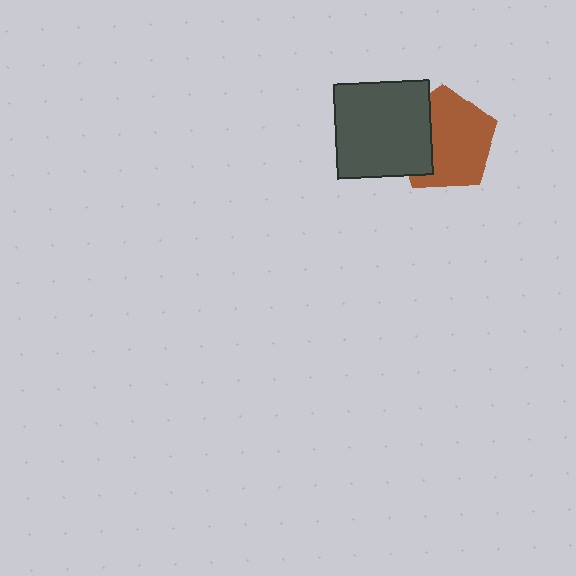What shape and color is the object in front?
The object in front is a dark gray square.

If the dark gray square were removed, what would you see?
You would see the complete brown pentagon.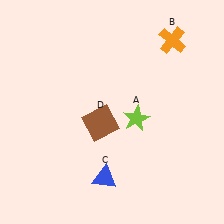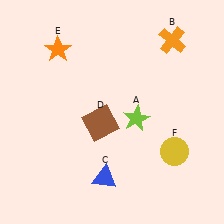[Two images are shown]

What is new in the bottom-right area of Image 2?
A yellow circle (F) was added in the bottom-right area of Image 2.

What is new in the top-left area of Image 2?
An orange star (E) was added in the top-left area of Image 2.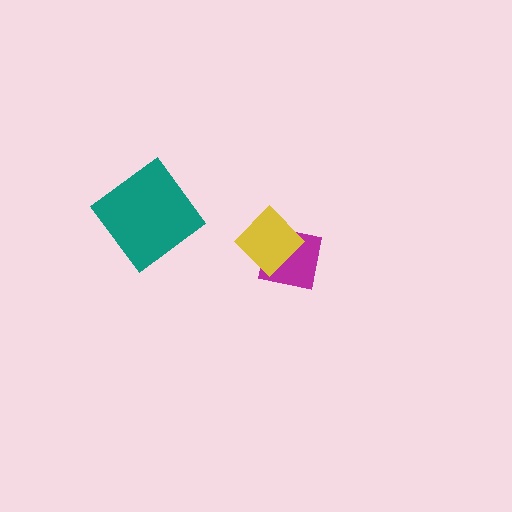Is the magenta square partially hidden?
Yes, it is partially covered by another shape.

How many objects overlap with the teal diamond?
0 objects overlap with the teal diamond.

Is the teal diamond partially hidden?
No, no other shape covers it.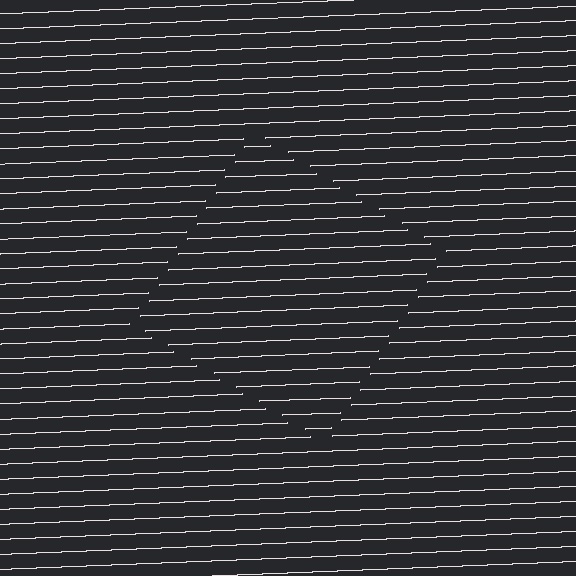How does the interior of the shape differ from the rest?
The interior of the shape contains the same grating, shifted by half a period — the contour is defined by the phase discontinuity where line-ends from the inner and outer gratings abut.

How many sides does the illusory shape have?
4 sides — the line-ends trace a square.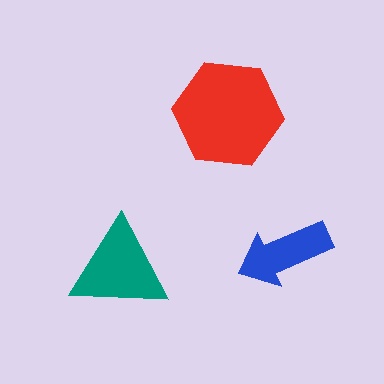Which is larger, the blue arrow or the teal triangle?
The teal triangle.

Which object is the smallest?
The blue arrow.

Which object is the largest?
The red hexagon.